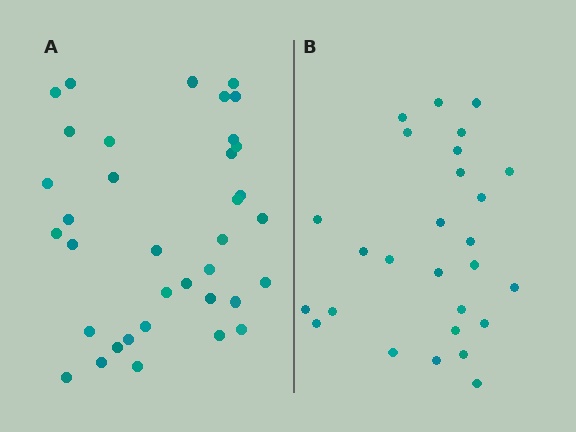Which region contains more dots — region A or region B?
Region A (the left region) has more dots.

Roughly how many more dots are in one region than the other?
Region A has roughly 8 or so more dots than region B.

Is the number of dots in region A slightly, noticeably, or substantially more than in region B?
Region A has noticeably more, but not dramatically so. The ratio is roughly 1.3 to 1.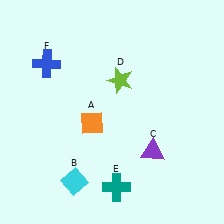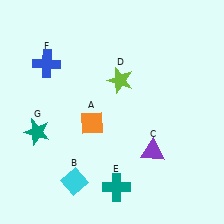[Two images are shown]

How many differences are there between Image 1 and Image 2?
There is 1 difference between the two images.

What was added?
A teal star (G) was added in Image 2.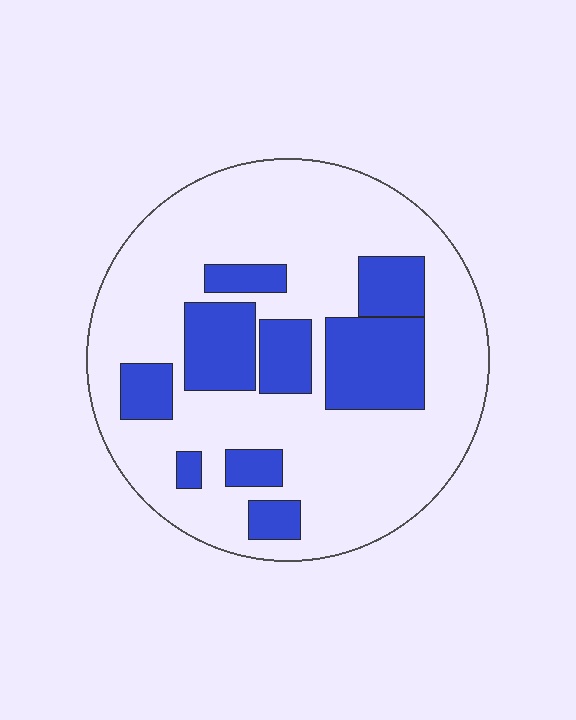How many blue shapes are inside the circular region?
9.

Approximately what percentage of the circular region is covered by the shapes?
Approximately 25%.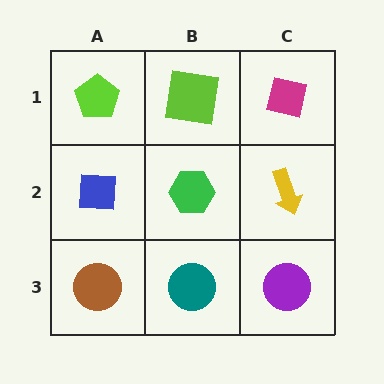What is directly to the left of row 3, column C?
A teal circle.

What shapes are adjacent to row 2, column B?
A lime square (row 1, column B), a teal circle (row 3, column B), a blue square (row 2, column A), a yellow arrow (row 2, column C).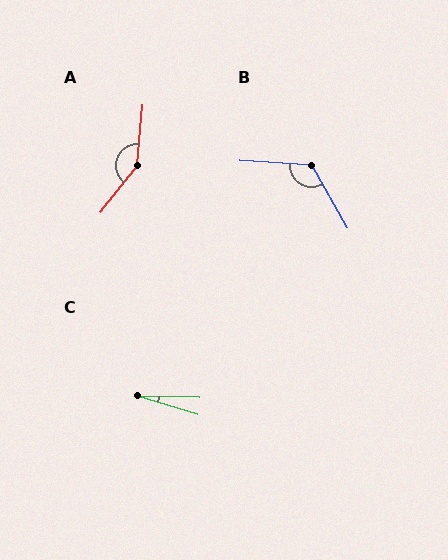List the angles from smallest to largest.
C (16°), B (123°), A (148°).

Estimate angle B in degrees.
Approximately 123 degrees.